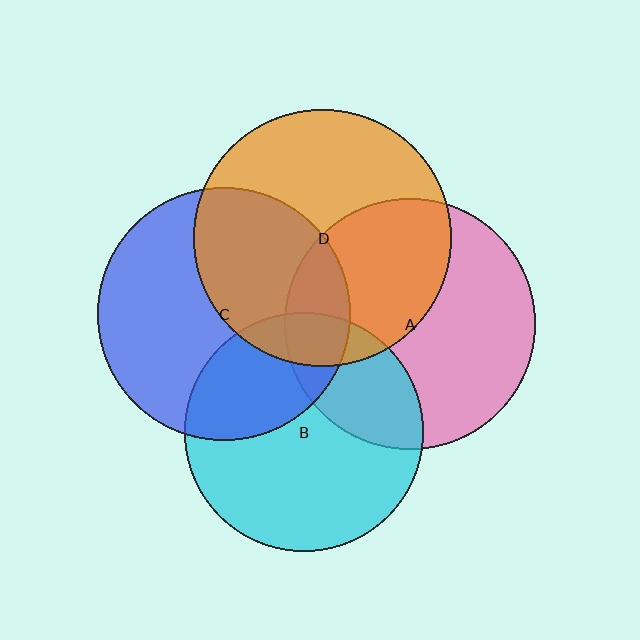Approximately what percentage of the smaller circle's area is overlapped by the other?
Approximately 30%.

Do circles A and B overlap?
Yes.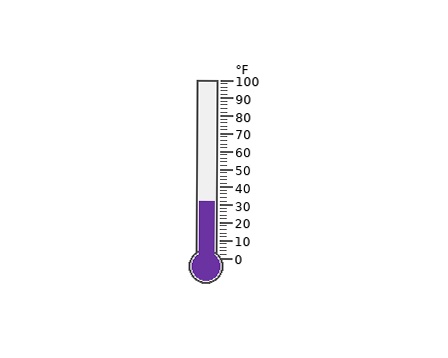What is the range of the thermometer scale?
The thermometer scale ranges from 0°F to 100°F.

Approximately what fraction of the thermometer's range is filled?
The thermometer is filled to approximately 30% of its range.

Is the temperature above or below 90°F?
The temperature is below 90°F.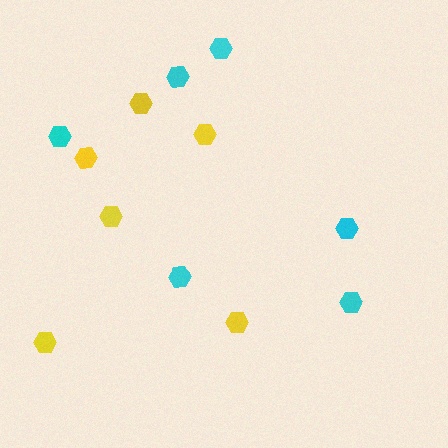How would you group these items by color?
There are 2 groups: one group of yellow hexagons (6) and one group of cyan hexagons (6).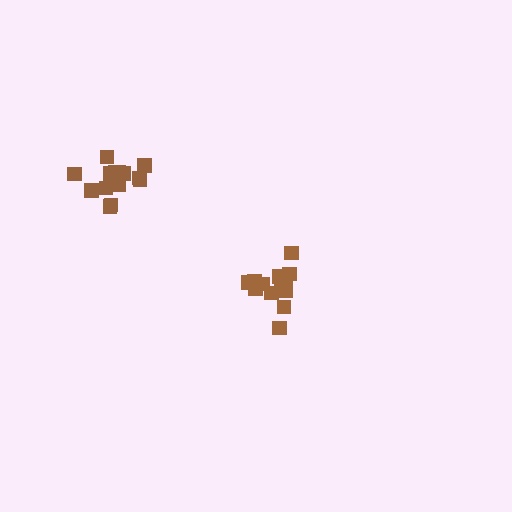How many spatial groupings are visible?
There are 2 spatial groupings.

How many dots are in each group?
Group 1: 13 dots, Group 2: 15 dots (28 total).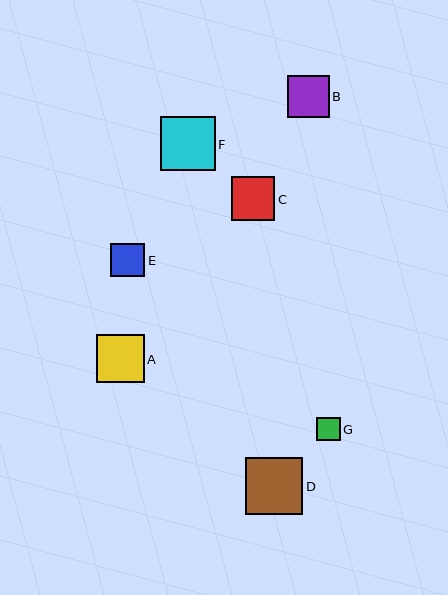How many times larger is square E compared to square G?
Square E is approximately 1.5 times the size of square G.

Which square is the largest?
Square D is the largest with a size of approximately 57 pixels.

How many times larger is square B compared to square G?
Square B is approximately 1.8 times the size of square G.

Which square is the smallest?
Square G is the smallest with a size of approximately 23 pixels.